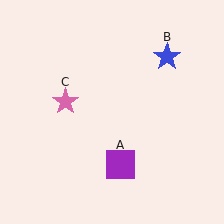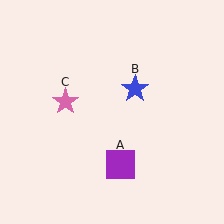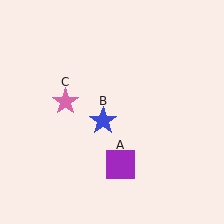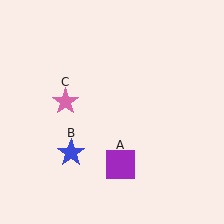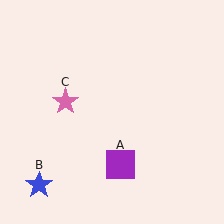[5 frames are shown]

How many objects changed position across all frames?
1 object changed position: blue star (object B).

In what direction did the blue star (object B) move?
The blue star (object B) moved down and to the left.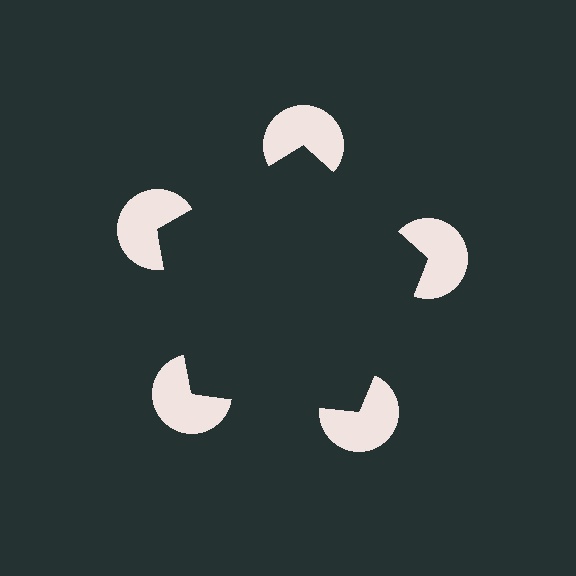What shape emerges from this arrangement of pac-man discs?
An illusory pentagon — its edges are inferred from the aligned wedge cuts in the pac-man discs, not physically drawn.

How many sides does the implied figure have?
5 sides.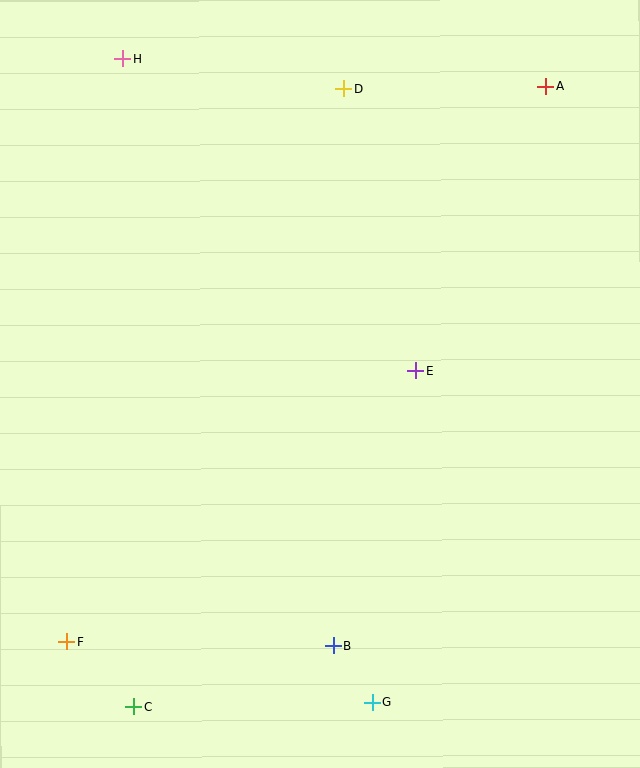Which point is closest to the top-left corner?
Point H is closest to the top-left corner.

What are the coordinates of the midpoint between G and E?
The midpoint between G and E is at (394, 536).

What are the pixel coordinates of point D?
Point D is at (344, 89).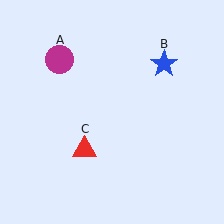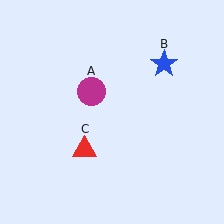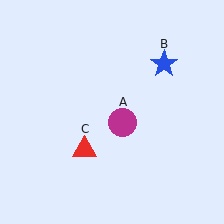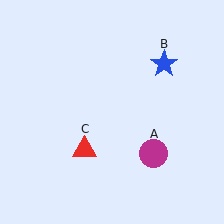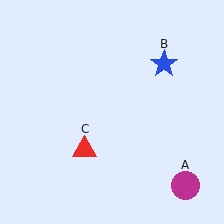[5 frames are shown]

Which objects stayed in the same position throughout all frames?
Blue star (object B) and red triangle (object C) remained stationary.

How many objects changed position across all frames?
1 object changed position: magenta circle (object A).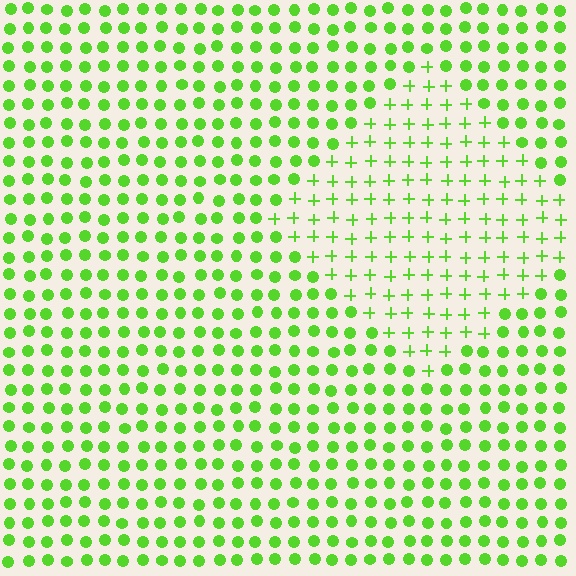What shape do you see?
I see a diamond.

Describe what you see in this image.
The image is filled with small lime elements arranged in a uniform grid. A diamond-shaped region contains plus signs, while the surrounding area contains circles. The boundary is defined purely by the change in element shape.